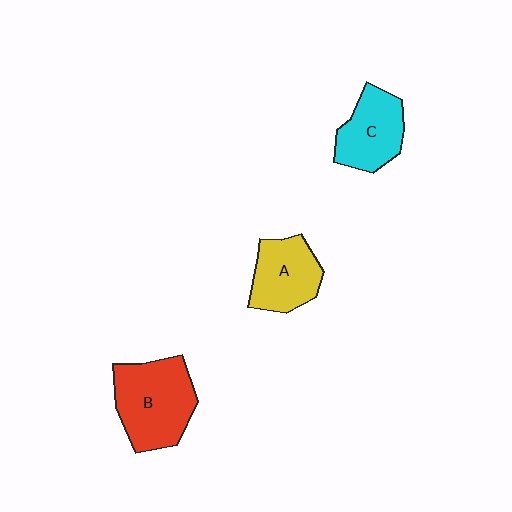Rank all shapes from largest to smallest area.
From largest to smallest: B (red), A (yellow), C (cyan).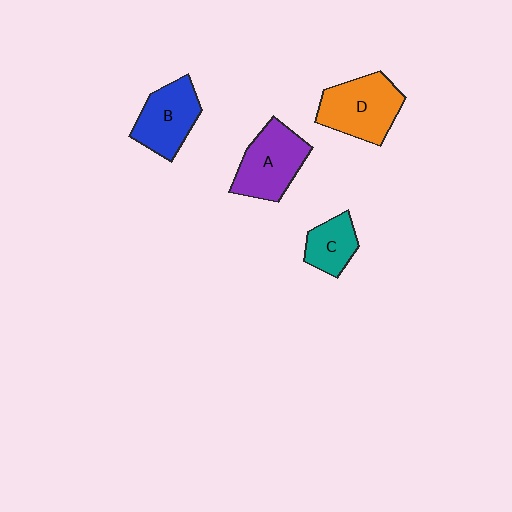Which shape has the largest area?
Shape D (orange).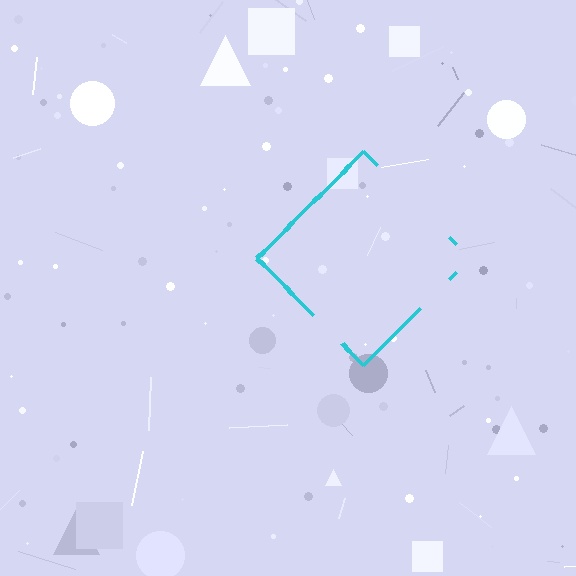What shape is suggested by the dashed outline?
The dashed outline suggests a diamond.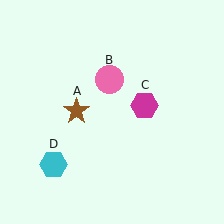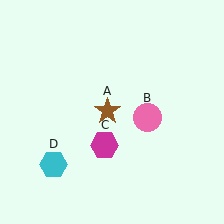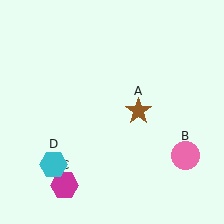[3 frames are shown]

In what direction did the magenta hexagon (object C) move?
The magenta hexagon (object C) moved down and to the left.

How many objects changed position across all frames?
3 objects changed position: brown star (object A), pink circle (object B), magenta hexagon (object C).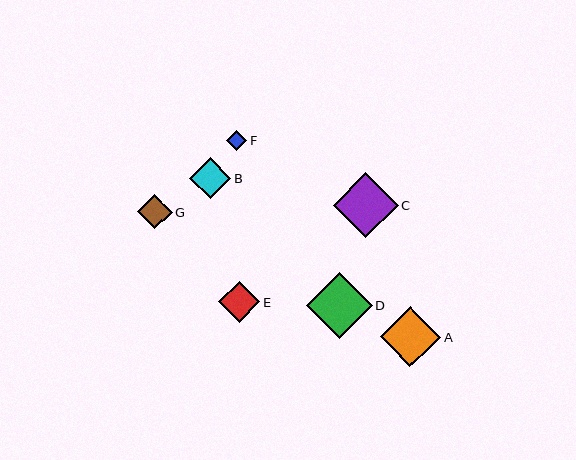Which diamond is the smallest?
Diamond F is the smallest with a size of approximately 20 pixels.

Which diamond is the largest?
Diamond D is the largest with a size of approximately 66 pixels.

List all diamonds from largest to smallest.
From largest to smallest: D, C, A, B, E, G, F.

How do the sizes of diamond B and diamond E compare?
Diamond B and diamond E are approximately the same size.